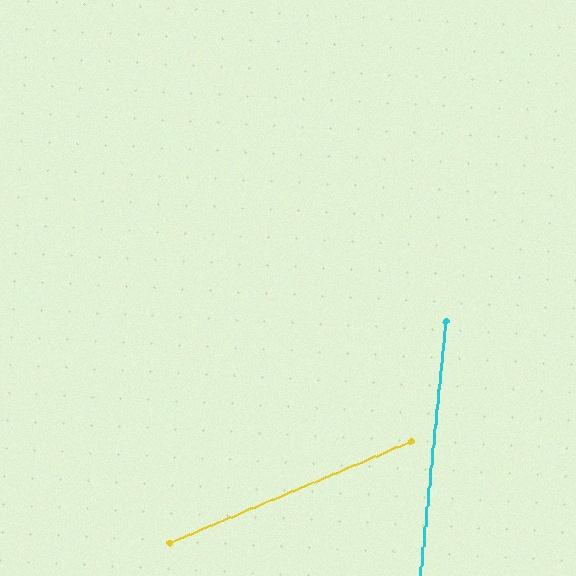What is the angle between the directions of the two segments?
Approximately 61 degrees.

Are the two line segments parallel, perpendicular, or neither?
Neither parallel nor perpendicular — they differ by about 61°.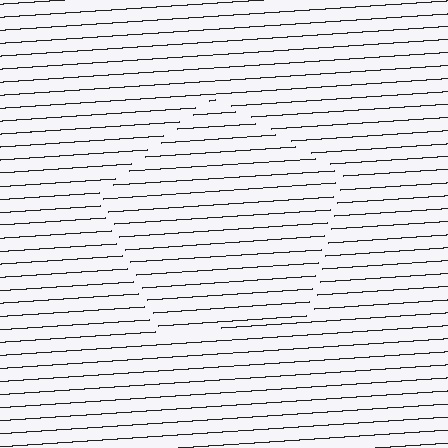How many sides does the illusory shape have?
5 sides — the line-ends trace a pentagon.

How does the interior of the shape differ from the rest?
The interior of the shape contains the same grating, shifted by half a period — the contour is defined by the phase discontinuity where line-ends from the inner and outer gratings abut.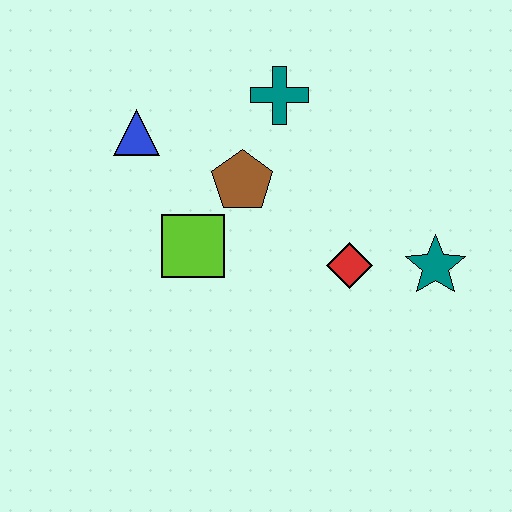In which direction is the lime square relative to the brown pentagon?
The lime square is below the brown pentagon.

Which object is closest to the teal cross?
The brown pentagon is closest to the teal cross.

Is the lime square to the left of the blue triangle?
No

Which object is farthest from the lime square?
The teal star is farthest from the lime square.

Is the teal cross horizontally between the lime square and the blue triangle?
No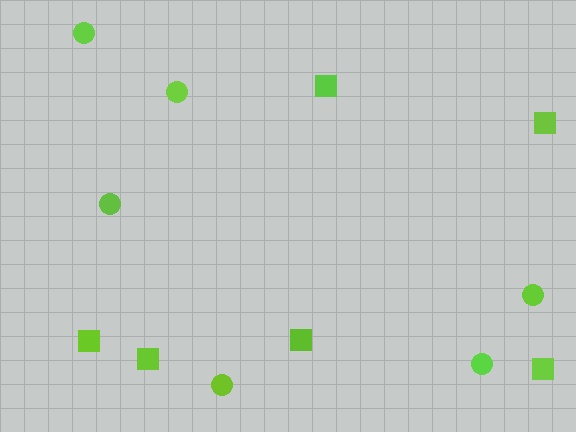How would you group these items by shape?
There are 2 groups: one group of circles (6) and one group of squares (6).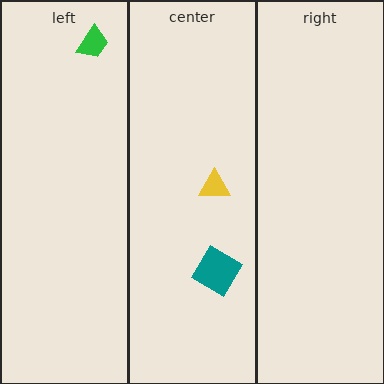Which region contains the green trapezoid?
The left region.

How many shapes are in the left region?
1.